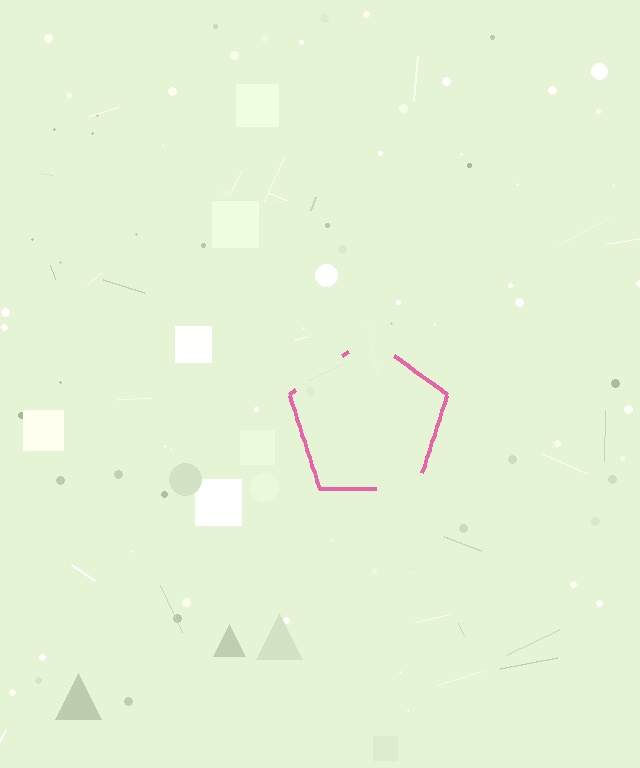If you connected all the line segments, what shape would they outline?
They would outline a pentagon.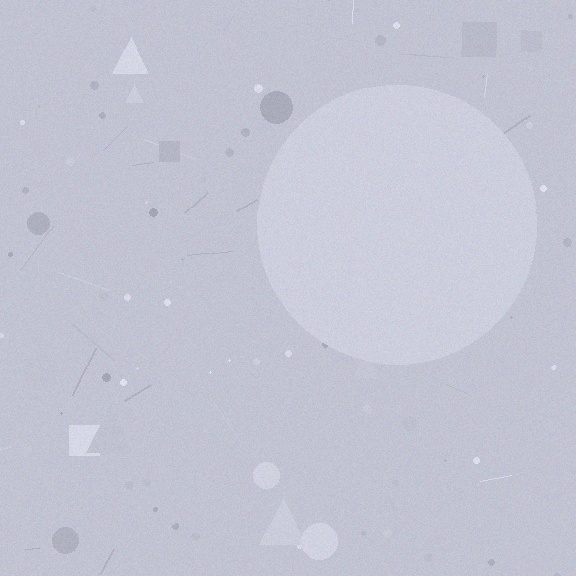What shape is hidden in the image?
A circle is hidden in the image.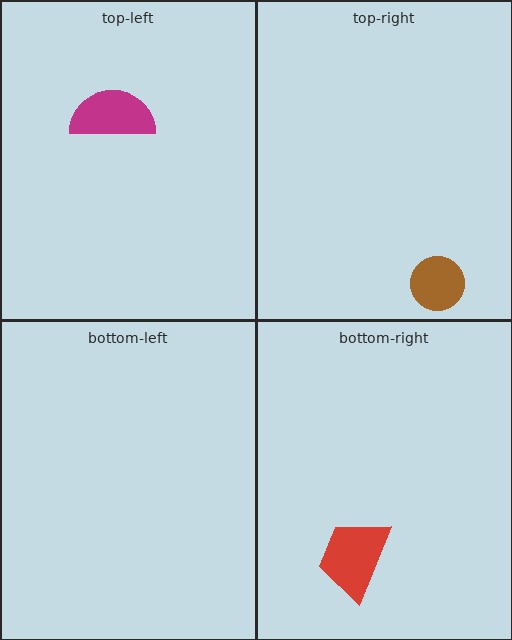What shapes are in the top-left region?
The magenta semicircle.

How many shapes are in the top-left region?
1.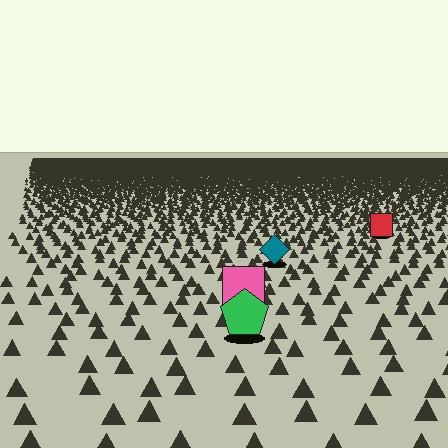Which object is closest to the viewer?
The green pentagon is closest. The texture marks near it are larger and more spread out.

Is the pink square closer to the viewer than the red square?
Yes. The pink square is closer — you can tell from the texture gradient: the ground texture is coarser near it.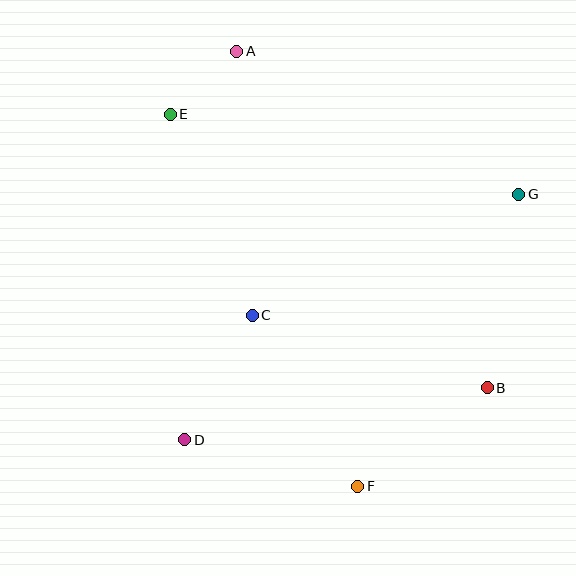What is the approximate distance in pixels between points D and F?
The distance between D and F is approximately 179 pixels.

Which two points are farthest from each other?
Points A and F are farthest from each other.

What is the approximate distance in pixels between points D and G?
The distance between D and G is approximately 414 pixels.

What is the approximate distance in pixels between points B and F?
The distance between B and F is approximately 163 pixels.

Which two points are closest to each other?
Points A and E are closest to each other.